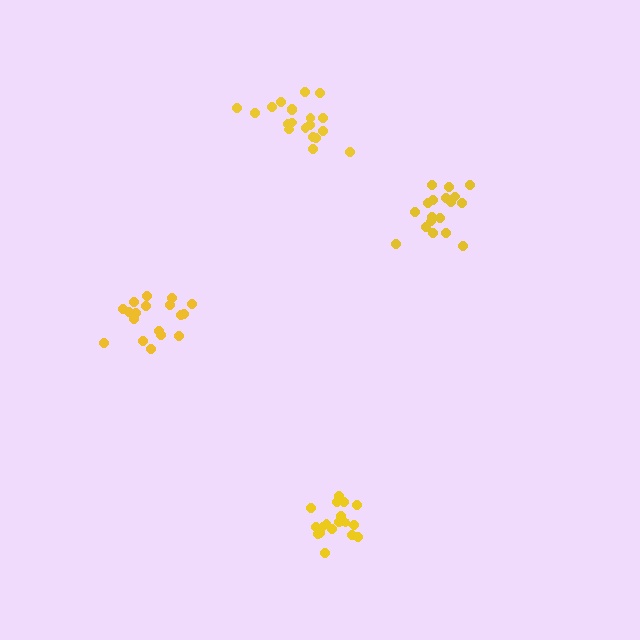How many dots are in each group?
Group 1: 18 dots, Group 2: 18 dots, Group 3: 18 dots, Group 4: 20 dots (74 total).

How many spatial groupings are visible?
There are 4 spatial groupings.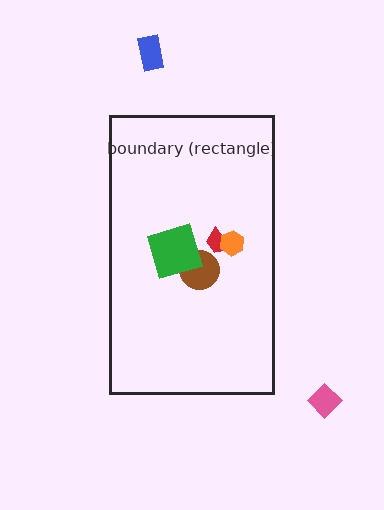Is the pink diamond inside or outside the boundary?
Outside.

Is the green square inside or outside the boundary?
Inside.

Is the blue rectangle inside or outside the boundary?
Outside.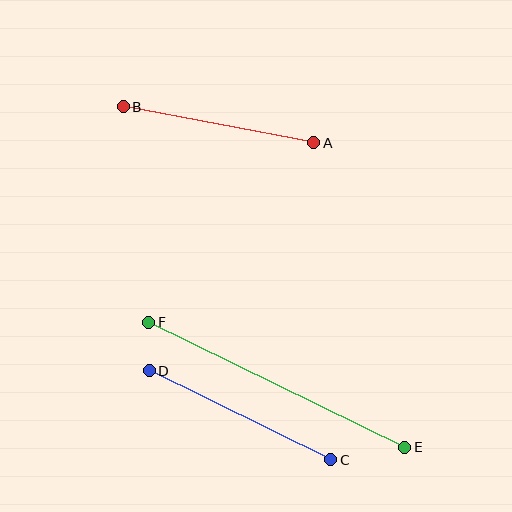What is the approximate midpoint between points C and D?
The midpoint is at approximately (240, 415) pixels.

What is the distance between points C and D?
The distance is approximately 203 pixels.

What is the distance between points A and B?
The distance is approximately 194 pixels.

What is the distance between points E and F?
The distance is approximately 285 pixels.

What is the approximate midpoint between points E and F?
The midpoint is at approximately (277, 385) pixels.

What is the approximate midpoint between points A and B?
The midpoint is at approximately (219, 125) pixels.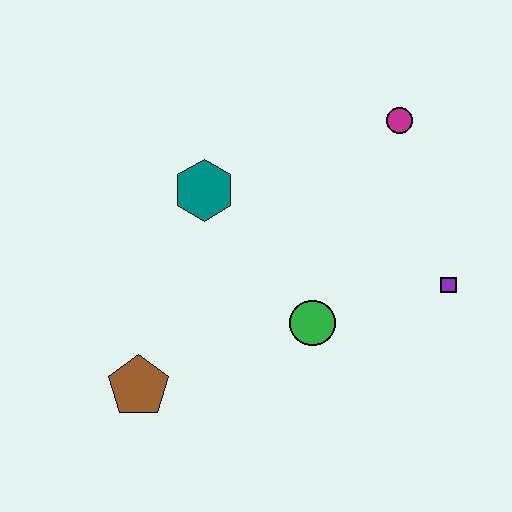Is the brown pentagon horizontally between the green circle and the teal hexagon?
No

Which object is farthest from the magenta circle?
The brown pentagon is farthest from the magenta circle.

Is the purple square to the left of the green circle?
No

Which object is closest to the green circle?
The purple square is closest to the green circle.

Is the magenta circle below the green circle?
No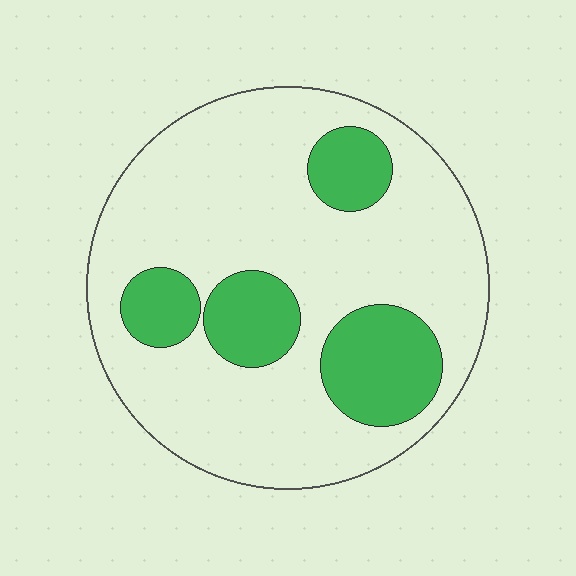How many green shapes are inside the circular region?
4.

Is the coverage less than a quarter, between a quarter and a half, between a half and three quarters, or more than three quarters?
Less than a quarter.